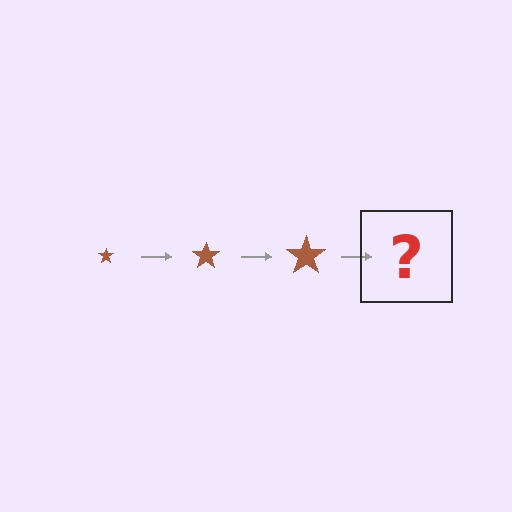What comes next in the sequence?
The next element should be a brown star, larger than the previous one.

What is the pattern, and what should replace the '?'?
The pattern is that the star gets progressively larger each step. The '?' should be a brown star, larger than the previous one.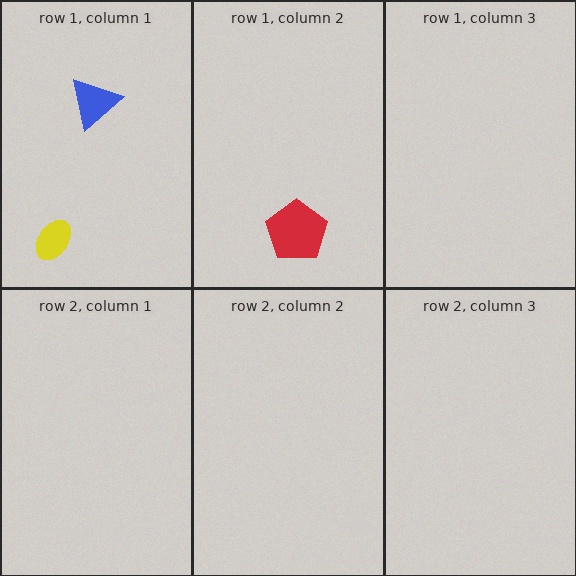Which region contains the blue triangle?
The row 1, column 1 region.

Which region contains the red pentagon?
The row 1, column 2 region.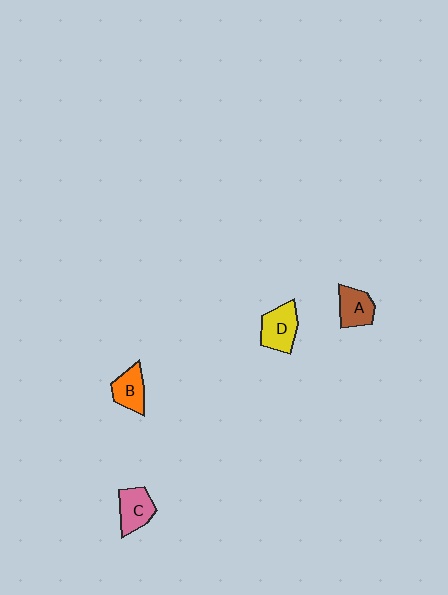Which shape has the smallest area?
Shape B (orange).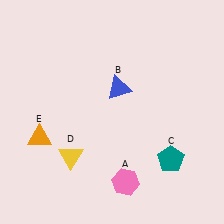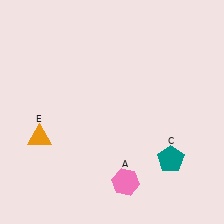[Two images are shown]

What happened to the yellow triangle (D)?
The yellow triangle (D) was removed in Image 2. It was in the bottom-left area of Image 1.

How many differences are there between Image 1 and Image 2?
There are 2 differences between the two images.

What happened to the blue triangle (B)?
The blue triangle (B) was removed in Image 2. It was in the top-right area of Image 1.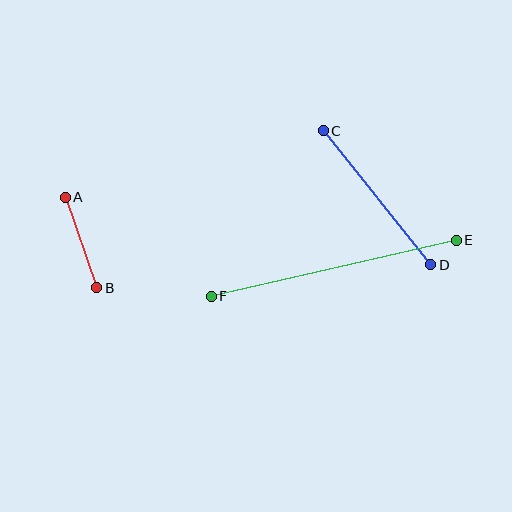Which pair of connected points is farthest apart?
Points E and F are farthest apart.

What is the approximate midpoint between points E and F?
The midpoint is at approximately (334, 268) pixels.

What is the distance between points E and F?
The distance is approximately 251 pixels.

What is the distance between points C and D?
The distance is approximately 172 pixels.